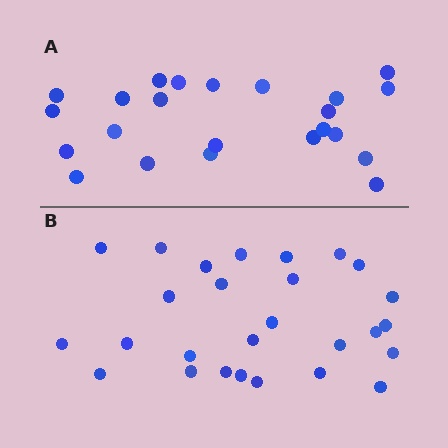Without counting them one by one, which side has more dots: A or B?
Region B (the bottom region) has more dots.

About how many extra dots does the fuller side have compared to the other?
Region B has about 4 more dots than region A.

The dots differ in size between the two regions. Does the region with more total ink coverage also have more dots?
No. Region A has more total ink coverage because its dots are larger, but region B actually contains more individual dots. Total area can be misleading — the number of items is what matters here.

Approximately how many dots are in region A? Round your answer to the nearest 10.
About 20 dots. (The exact count is 23, which rounds to 20.)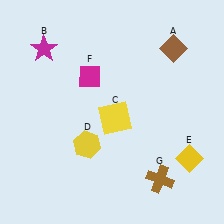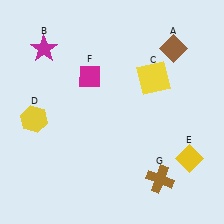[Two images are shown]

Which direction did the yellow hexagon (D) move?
The yellow hexagon (D) moved left.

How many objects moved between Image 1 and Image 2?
2 objects moved between the two images.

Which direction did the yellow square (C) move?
The yellow square (C) moved up.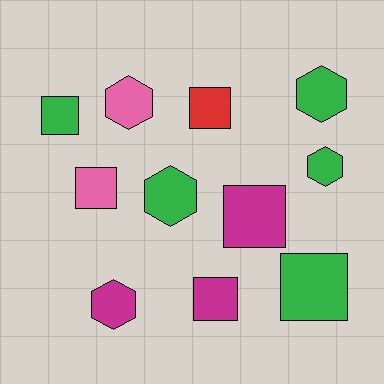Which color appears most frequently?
Green, with 5 objects.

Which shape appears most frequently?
Square, with 6 objects.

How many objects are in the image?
There are 11 objects.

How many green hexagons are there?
There are 3 green hexagons.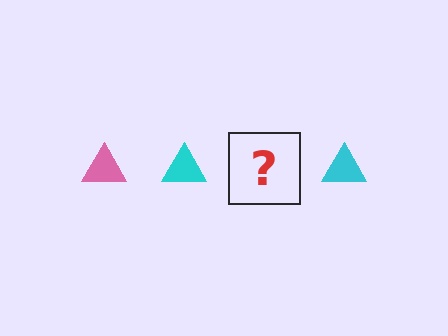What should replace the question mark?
The question mark should be replaced with a pink triangle.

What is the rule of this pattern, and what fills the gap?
The rule is that the pattern cycles through pink, cyan triangles. The gap should be filled with a pink triangle.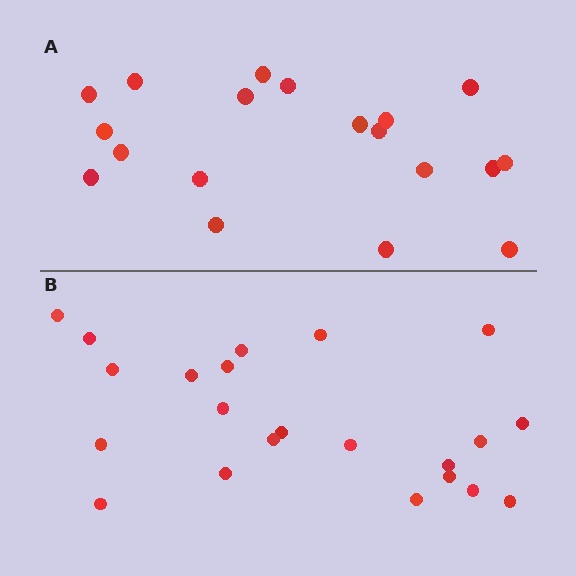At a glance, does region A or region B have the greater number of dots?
Region B (the bottom region) has more dots.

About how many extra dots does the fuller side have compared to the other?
Region B has just a few more — roughly 2 or 3 more dots than region A.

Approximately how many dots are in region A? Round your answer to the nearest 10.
About 20 dots. (The exact count is 19, which rounds to 20.)